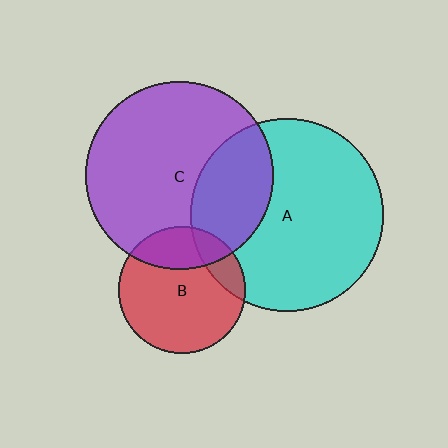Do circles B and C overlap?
Yes.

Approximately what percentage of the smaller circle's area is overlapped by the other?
Approximately 25%.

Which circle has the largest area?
Circle A (cyan).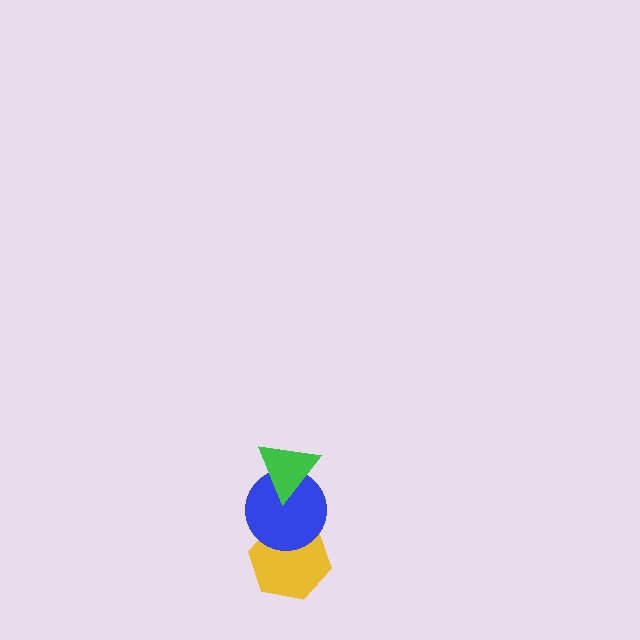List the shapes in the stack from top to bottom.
From top to bottom: the green triangle, the blue circle, the yellow hexagon.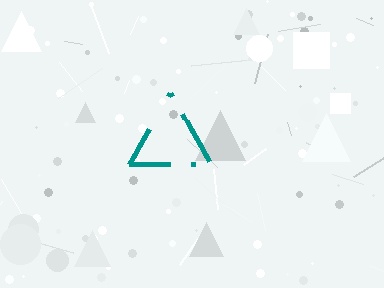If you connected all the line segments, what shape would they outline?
They would outline a triangle.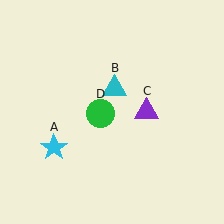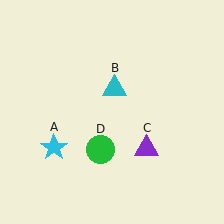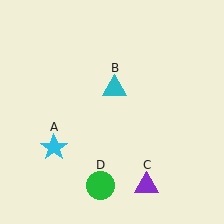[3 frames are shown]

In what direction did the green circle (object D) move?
The green circle (object D) moved down.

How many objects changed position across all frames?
2 objects changed position: purple triangle (object C), green circle (object D).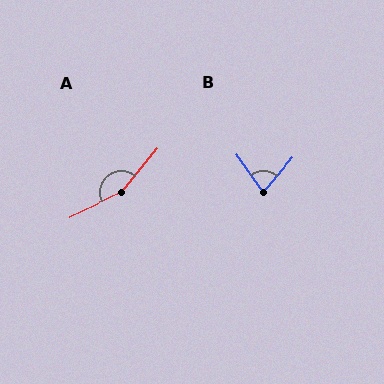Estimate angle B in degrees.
Approximately 75 degrees.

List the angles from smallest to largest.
B (75°), A (155°).